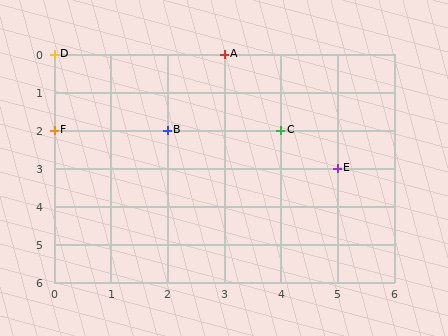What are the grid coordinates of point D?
Point D is at grid coordinates (0, 0).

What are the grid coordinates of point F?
Point F is at grid coordinates (0, 2).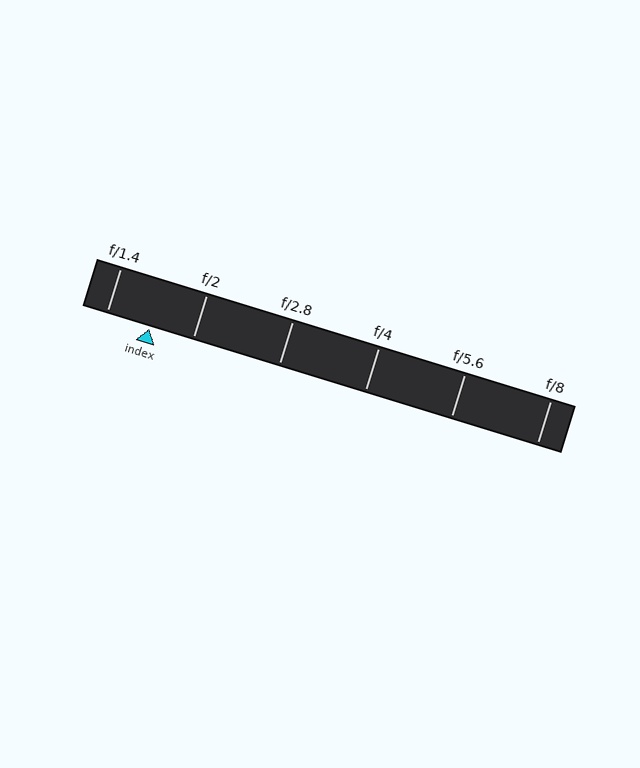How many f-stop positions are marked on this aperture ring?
There are 6 f-stop positions marked.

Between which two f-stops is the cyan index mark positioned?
The index mark is between f/1.4 and f/2.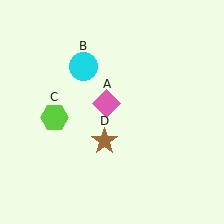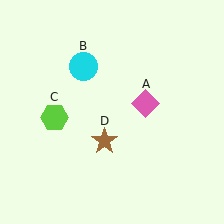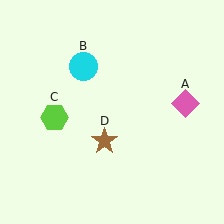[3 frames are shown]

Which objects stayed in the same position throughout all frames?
Cyan circle (object B) and lime hexagon (object C) and brown star (object D) remained stationary.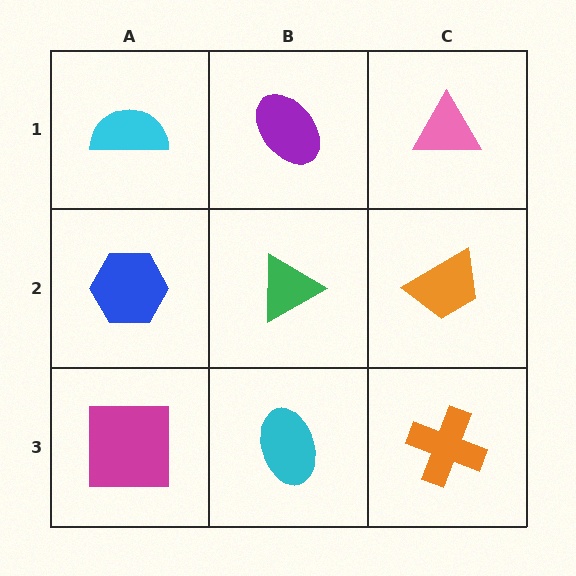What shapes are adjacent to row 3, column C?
An orange trapezoid (row 2, column C), a cyan ellipse (row 3, column B).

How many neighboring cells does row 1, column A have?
2.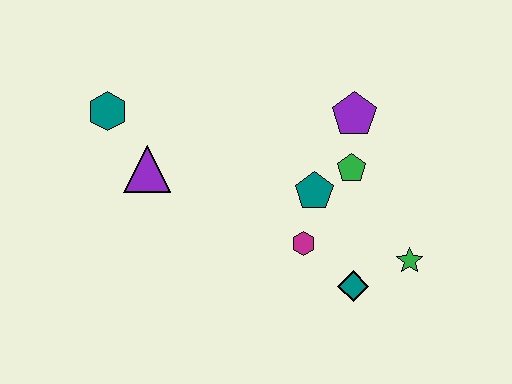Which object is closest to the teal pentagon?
The green pentagon is closest to the teal pentagon.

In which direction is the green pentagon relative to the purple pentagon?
The green pentagon is below the purple pentagon.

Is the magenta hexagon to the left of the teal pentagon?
Yes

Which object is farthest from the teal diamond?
The teal hexagon is farthest from the teal diamond.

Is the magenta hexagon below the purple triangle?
Yes